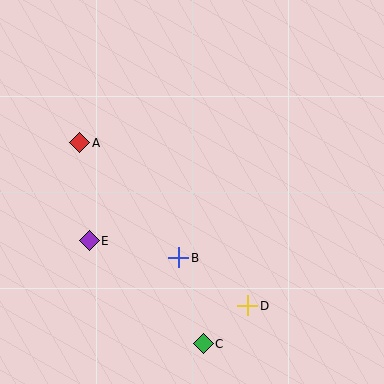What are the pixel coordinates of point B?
Point B is at (179, 258).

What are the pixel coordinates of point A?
Point A is at (80, 143).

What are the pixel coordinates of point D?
Point D is at (248, 306).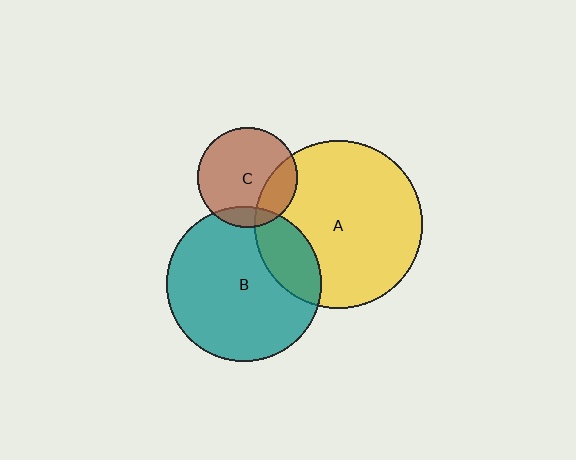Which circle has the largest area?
Circle A (yellow).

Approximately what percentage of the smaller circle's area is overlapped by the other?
Approximately 15%.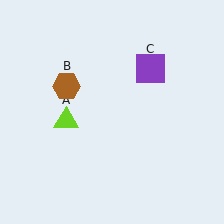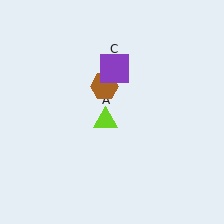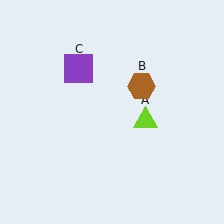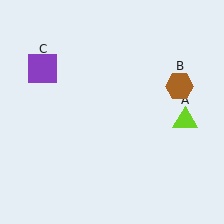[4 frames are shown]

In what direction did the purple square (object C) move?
The purple square (object C) moved left.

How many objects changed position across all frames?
3 objects changed position: lime triangle (object A), brown hexagon (object B), purple square (object C).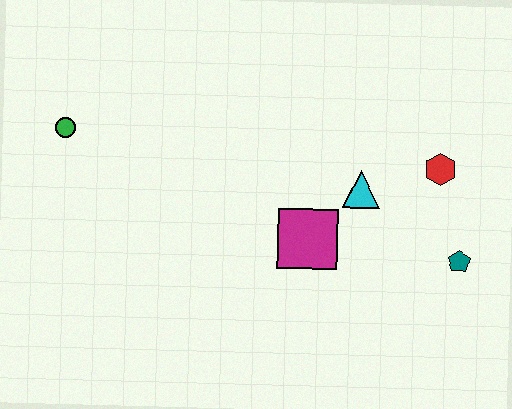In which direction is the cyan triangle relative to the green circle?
The cyan triangle is to the right of the green circle.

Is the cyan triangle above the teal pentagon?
Yes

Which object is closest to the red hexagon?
The cyan triangle is closest to the red hexagon.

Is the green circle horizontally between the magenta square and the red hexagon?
No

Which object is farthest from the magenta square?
The green circle is farthest from the magenta square.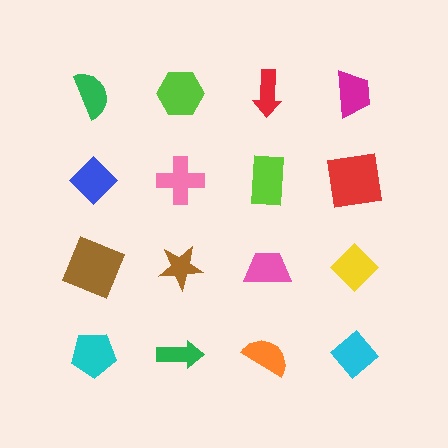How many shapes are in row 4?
4 shapes.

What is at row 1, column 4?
A magenta trapezoid.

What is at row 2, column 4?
A red square.